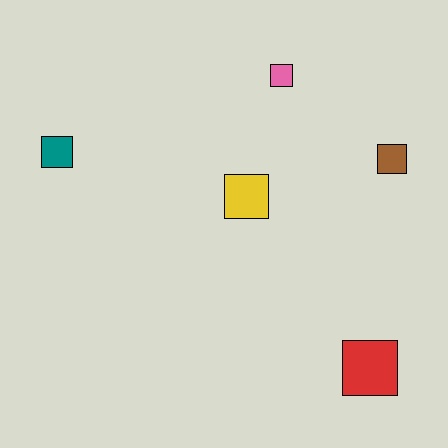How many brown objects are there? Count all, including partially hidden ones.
There is 1 brown object.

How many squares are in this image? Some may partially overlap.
There are 5 squares.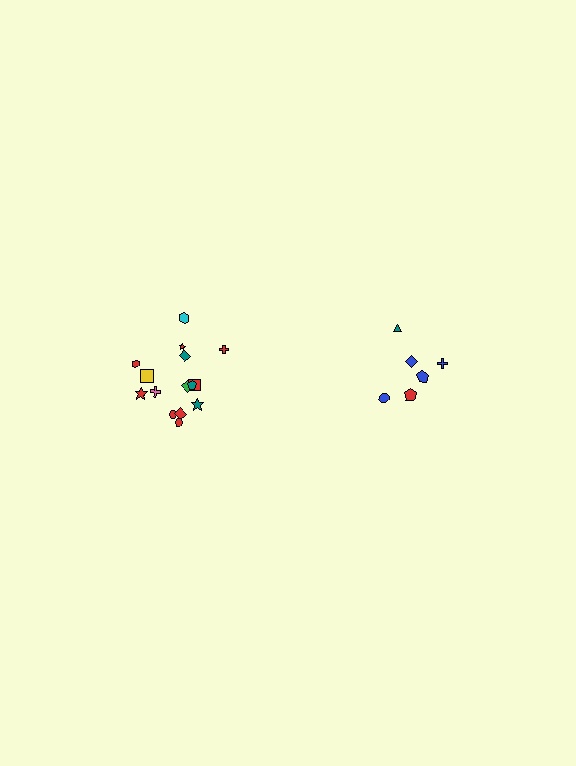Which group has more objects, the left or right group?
The left group.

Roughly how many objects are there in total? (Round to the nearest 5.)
Roughly 20 objects in total.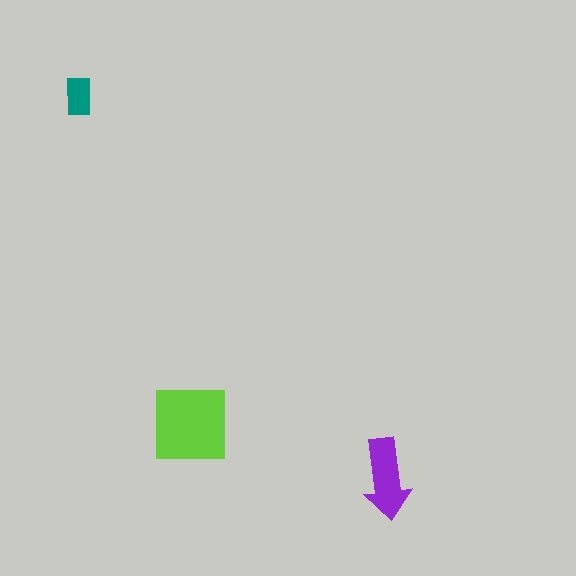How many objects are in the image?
There are 3 objects in the image.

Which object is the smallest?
The teal rectangle.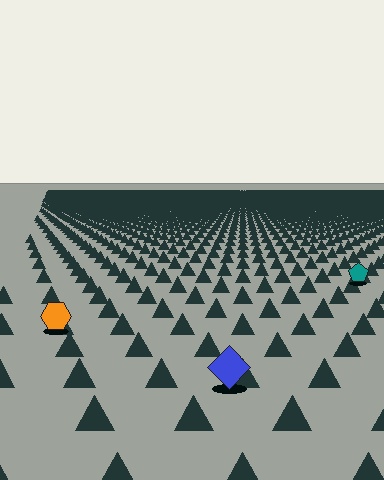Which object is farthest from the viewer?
The teal pentagon is farthest from the viewer. It appears smaller and the ground texture around it is denser.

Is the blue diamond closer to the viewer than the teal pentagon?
Yes. The blue diamond is closer — you can tell from the texture gradient: the ground texture is coarser near it.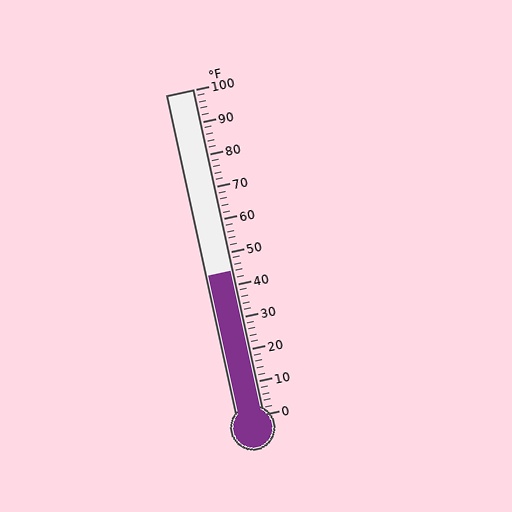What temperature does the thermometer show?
The thermometer shows approximately 44°F.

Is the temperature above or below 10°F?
The temperature is above 10°F.